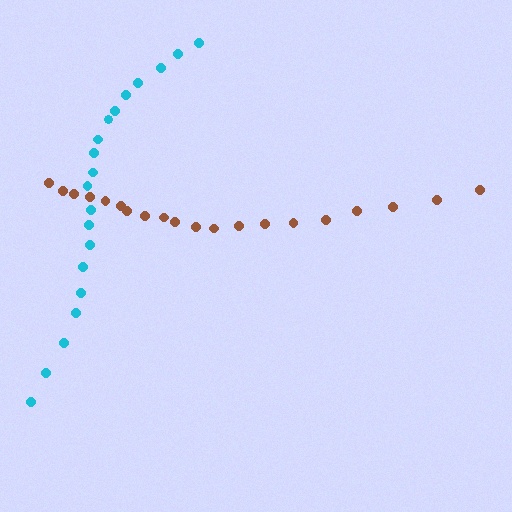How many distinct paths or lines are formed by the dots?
There are 2 distinct paths.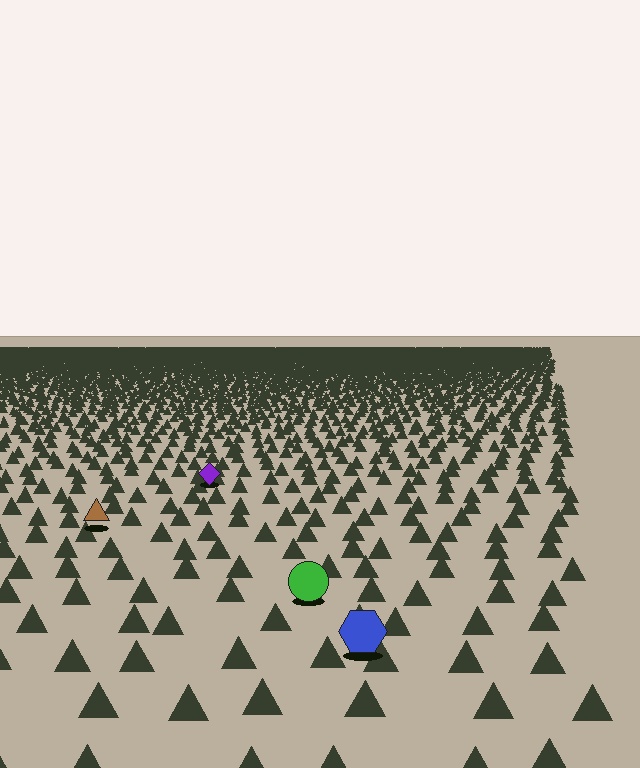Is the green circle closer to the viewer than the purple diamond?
Yes. The green circle is closer — you can tell from the texture gradient: the ground texture is coarser near it.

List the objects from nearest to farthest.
From nearest to farthest: the blue hexagon, the green circle, the brown triangle, the purple diamond.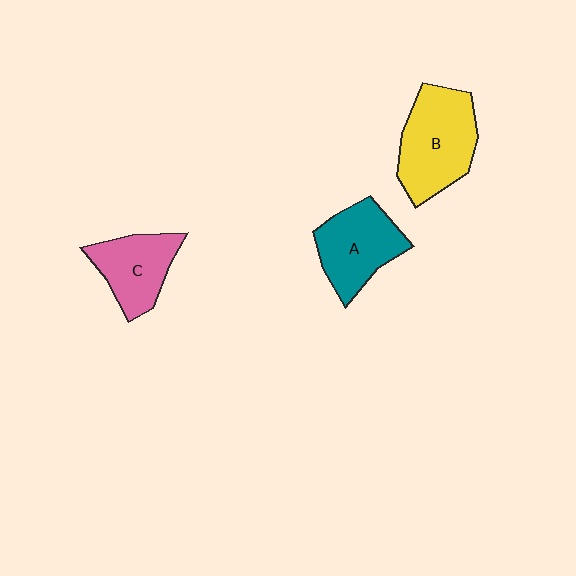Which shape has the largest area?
Shape B (yellow).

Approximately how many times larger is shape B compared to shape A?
Approximately 1.2 times.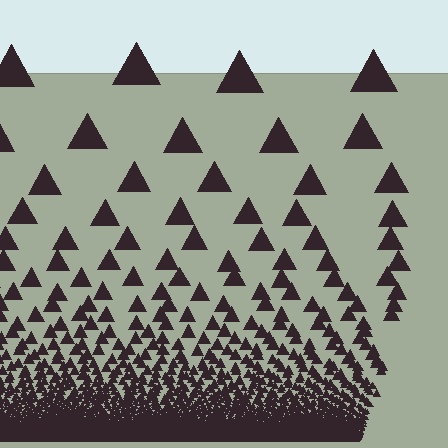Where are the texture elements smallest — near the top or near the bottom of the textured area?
Near the bottom.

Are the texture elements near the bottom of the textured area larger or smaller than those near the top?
Smaller. The gradient is inverted — elements near the bottom are smaller and denser.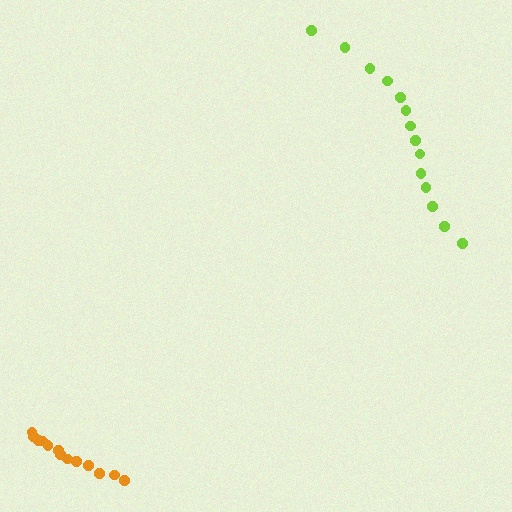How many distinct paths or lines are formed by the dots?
There are 2 distinct paths.